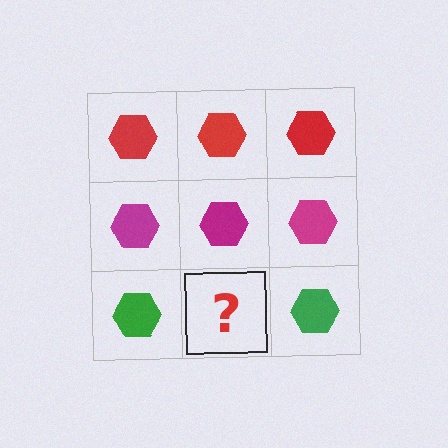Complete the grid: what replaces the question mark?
The question mark should be replaced with a green hexagon.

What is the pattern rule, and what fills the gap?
The rule is that each row has a consistent color. The gap should be filled with a green hexagon.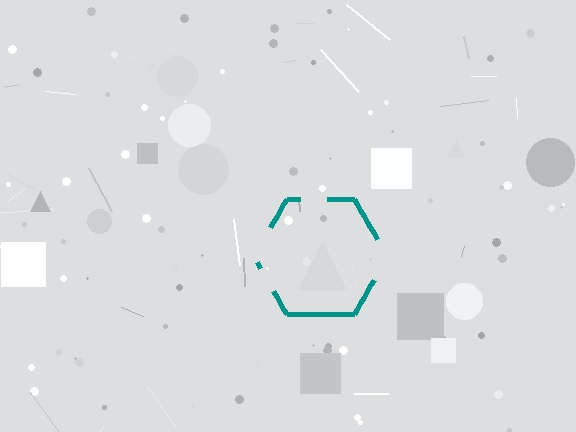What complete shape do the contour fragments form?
The contour fragments form a hexagon.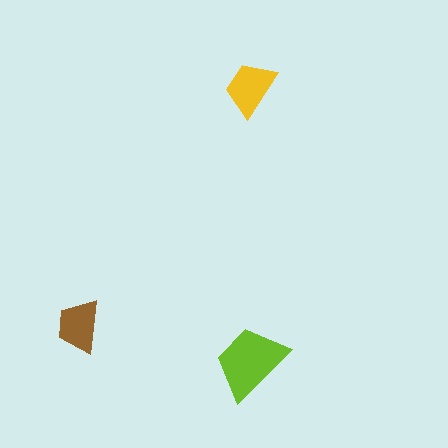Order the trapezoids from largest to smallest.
the lime one, the yellow one, the brown one.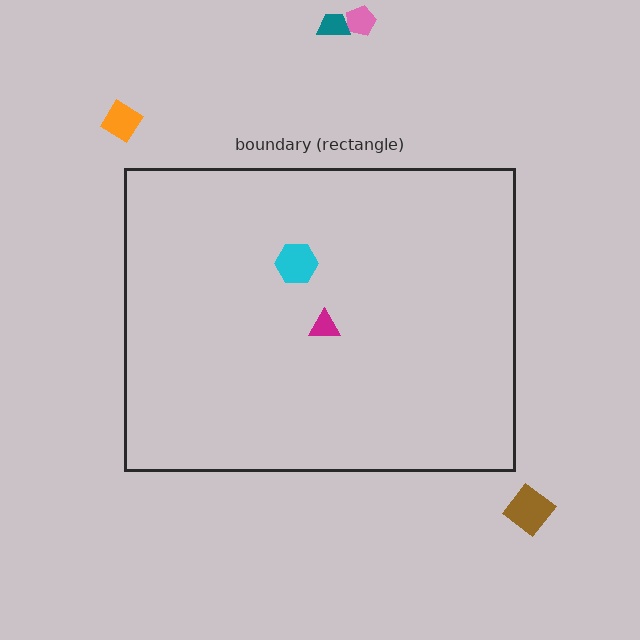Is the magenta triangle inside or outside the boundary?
Inside.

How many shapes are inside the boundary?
2 inside, 4 outside.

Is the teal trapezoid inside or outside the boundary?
Outside.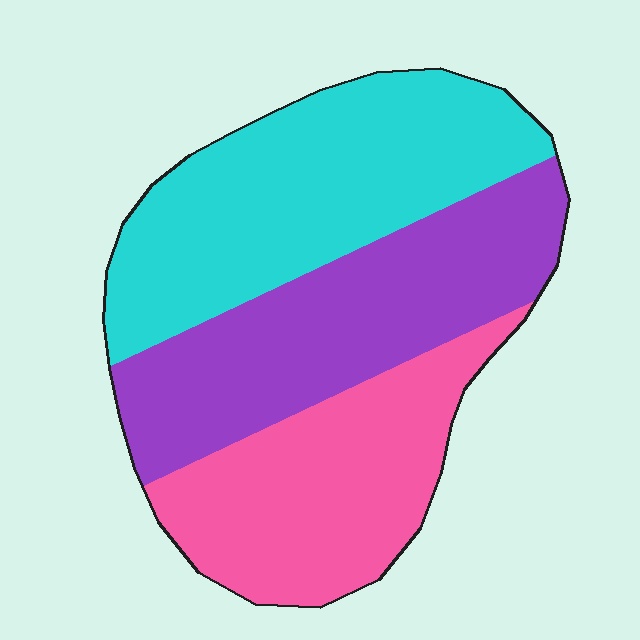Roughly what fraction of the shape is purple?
Purple takes up about one third (1/3) of the shape.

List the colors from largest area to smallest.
From largest to smallest: cyan, purple, pink.